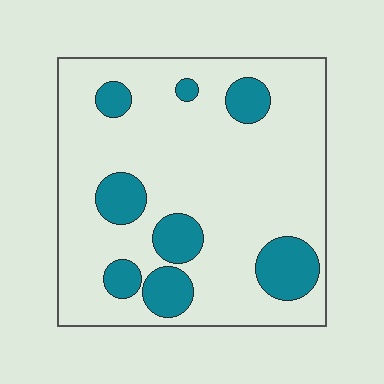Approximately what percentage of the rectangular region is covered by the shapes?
Approximately 20%.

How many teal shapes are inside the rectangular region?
8.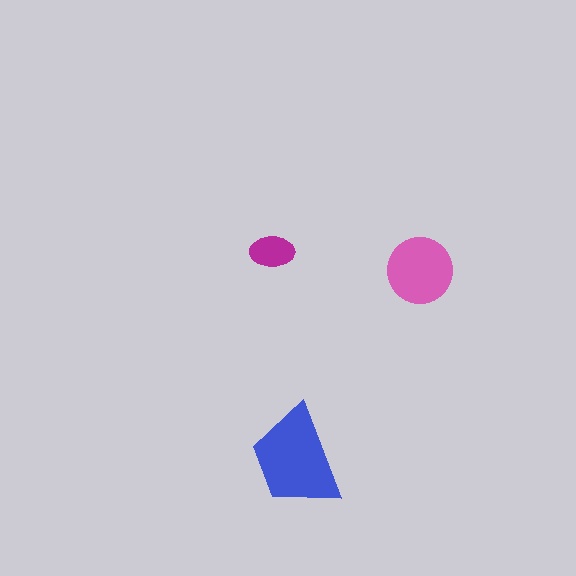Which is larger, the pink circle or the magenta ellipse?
The pink circle.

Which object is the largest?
The blue trapezoid.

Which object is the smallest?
The magenta ellipse.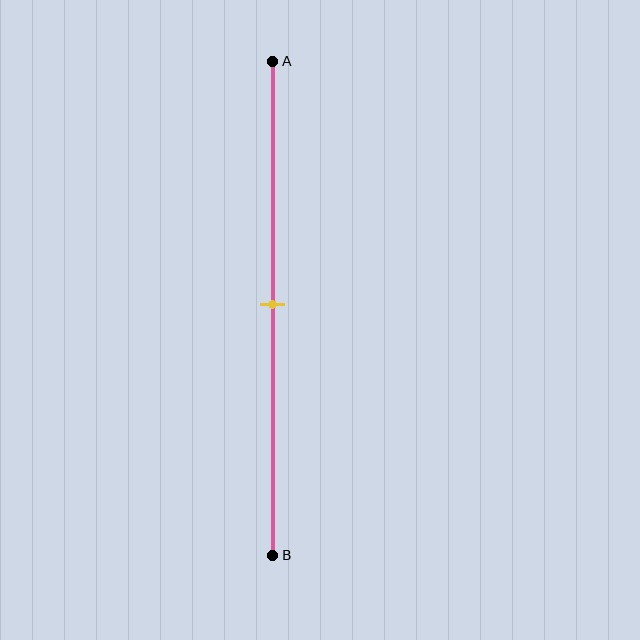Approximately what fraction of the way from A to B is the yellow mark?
The yellow mark is approximately 50% of the way from A to B.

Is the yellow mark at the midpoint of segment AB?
Yes, the mark is approximately at the midpoint.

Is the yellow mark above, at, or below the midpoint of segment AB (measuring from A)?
The yellow mark is approximately at the midpoint of segment AB.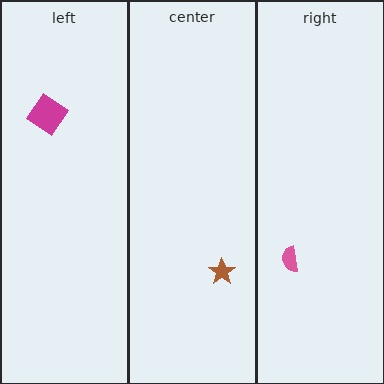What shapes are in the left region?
The magenta diamond.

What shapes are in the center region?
The brown star.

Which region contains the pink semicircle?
The right region.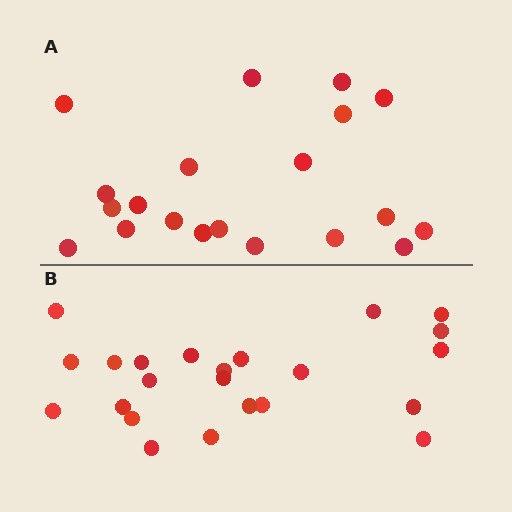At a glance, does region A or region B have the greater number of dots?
Region B (the bottom region) has more dots.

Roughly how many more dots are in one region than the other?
Region B has just a few more — roughly 2 or 3 more dots than region A.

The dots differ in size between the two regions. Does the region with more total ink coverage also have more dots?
No. Region A has more total ink coverage because its dots are larger, but region B actually contains more individual dots. Total area can be misleading — the number of items is what matters here.